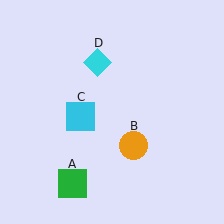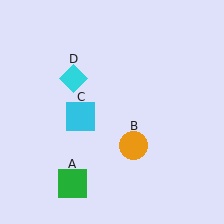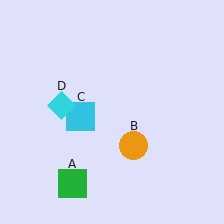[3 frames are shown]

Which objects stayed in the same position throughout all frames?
Green square (object A) and orange circle (object B) and cyan square (object C) remained stationary.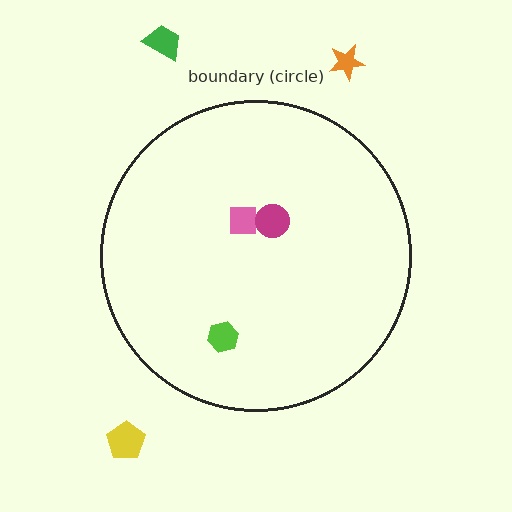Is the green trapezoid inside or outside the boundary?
Outside.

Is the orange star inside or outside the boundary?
Outside.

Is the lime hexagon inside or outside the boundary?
Inside.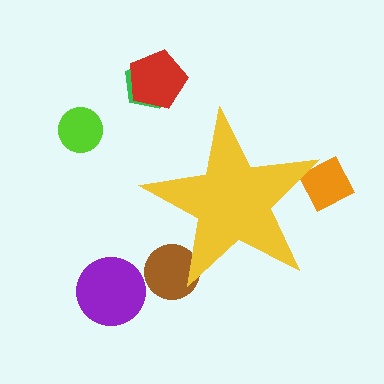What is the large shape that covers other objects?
A yellow star.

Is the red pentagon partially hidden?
No, the red pentagon is fully visible.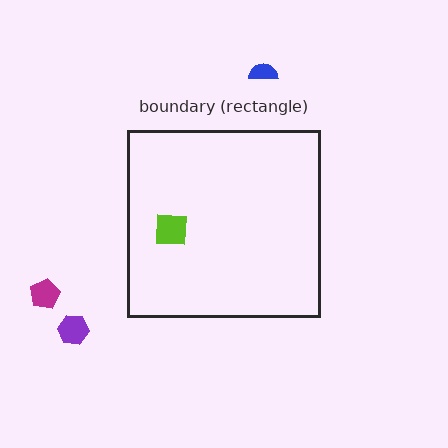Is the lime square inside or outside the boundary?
Inside.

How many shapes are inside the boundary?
1 inside, 3 outside.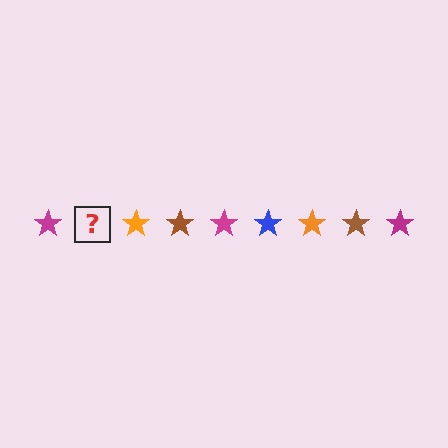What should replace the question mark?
The question mark should be replaced with a blue star.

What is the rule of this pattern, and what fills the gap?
The rule is that the pattern cycles through magenta, blue, orange, brown stars. The gap should be filled with a blue star.